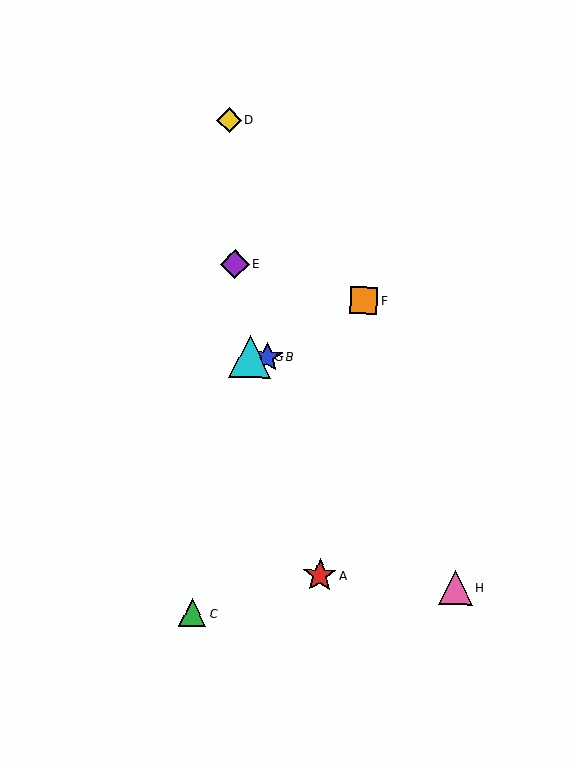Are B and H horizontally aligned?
No, B is at y≈357 and H is at y≈588.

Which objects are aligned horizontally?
Objects B, G are aligned horizontally.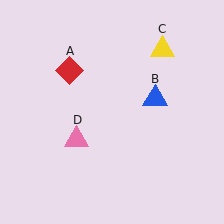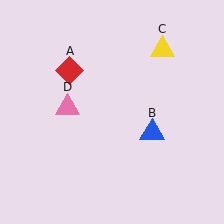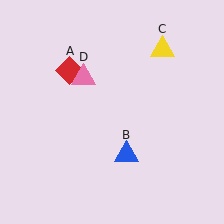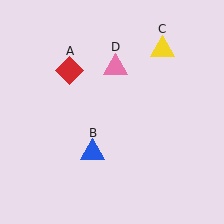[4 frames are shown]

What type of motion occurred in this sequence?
The blue triangle (object B), pink triangle (object D) rotated clockwise around the center of the scene.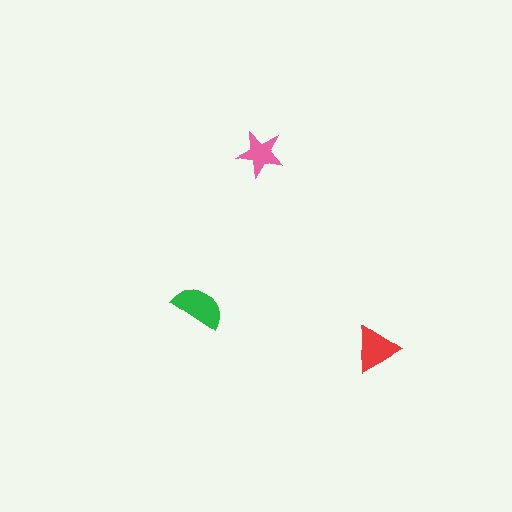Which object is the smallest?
The pink star.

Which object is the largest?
The green semicircle.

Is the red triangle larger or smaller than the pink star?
Larger.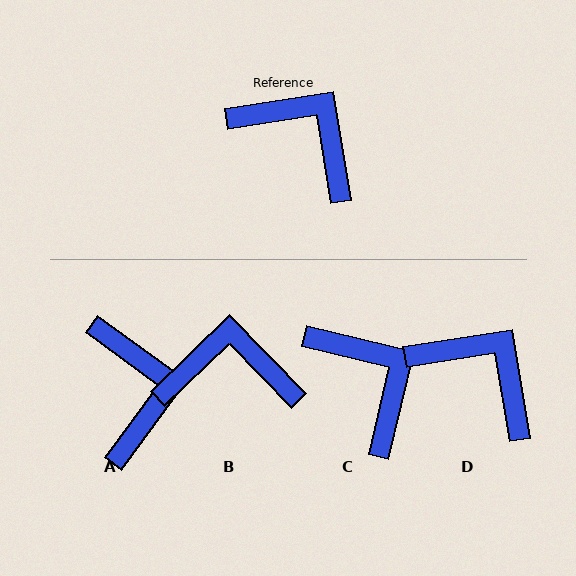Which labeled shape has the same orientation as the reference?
D.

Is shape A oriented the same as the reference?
No, it is off by about 45 degrees.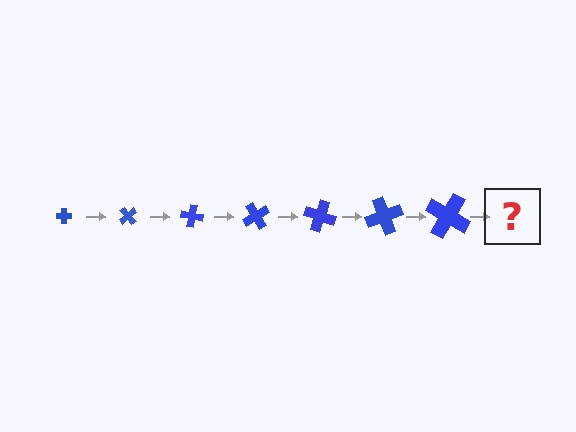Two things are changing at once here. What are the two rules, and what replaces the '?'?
The two rules are that the cross grows larger each step and it rotates 50 degrees each step. The '?' should be a cross, larger than the previous one and rotated 350 degrees from the start.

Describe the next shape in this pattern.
It should be a cross, larger than the previous one and rotated 350 degrees from the start.